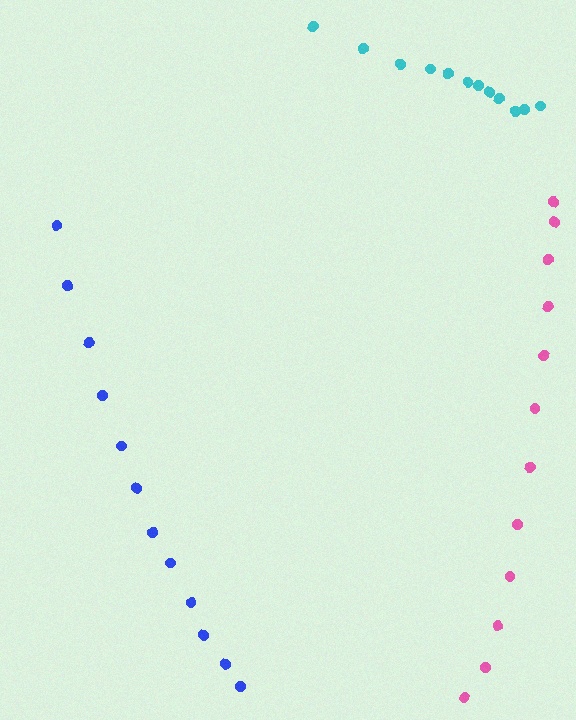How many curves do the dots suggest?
There are 3 distinct paths.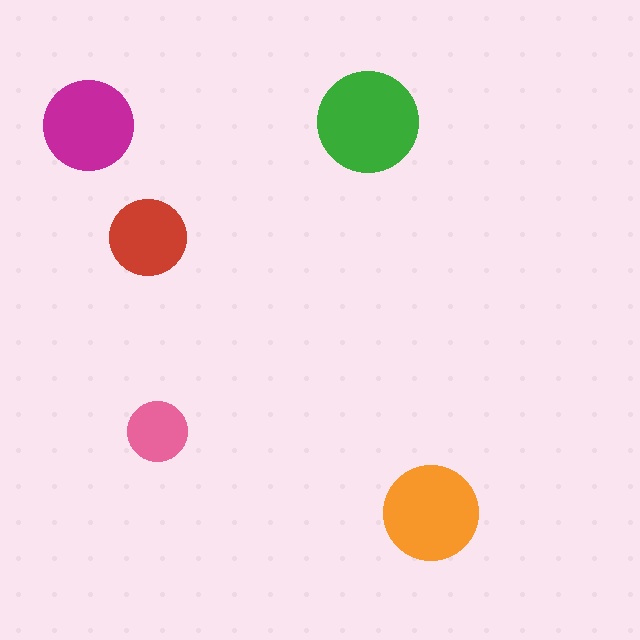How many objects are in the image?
There are 5 objects in the image.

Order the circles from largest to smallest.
the green one, the orange one, the magenta one, the red one, the pink one.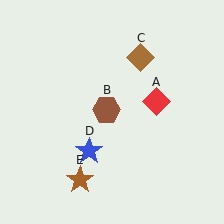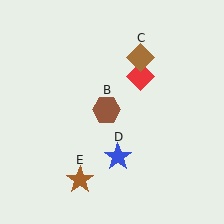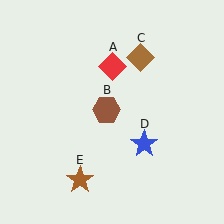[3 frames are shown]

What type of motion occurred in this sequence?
The red diamond (object A), blue star (object D) rotated counterclockwise around the center of the scene.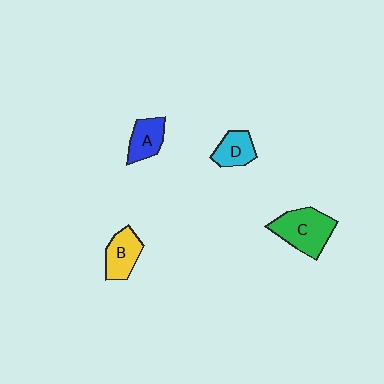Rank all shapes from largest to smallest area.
From largest to smallest: C (green), B (yellow), A (blue), D (cyan).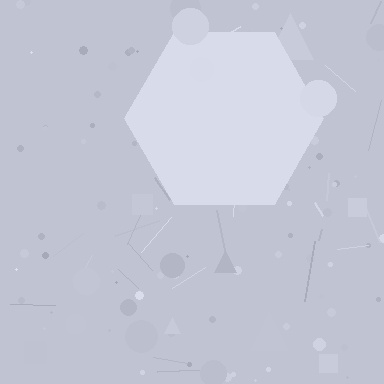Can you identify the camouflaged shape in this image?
The camouflaged shape is a hexagon.